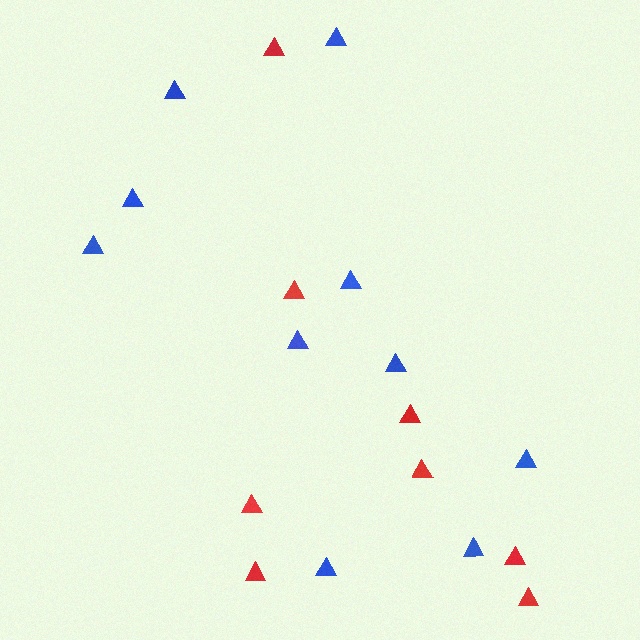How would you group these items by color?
There are 2 groups: one group of blue triangles (10) and one group of red triangles (8).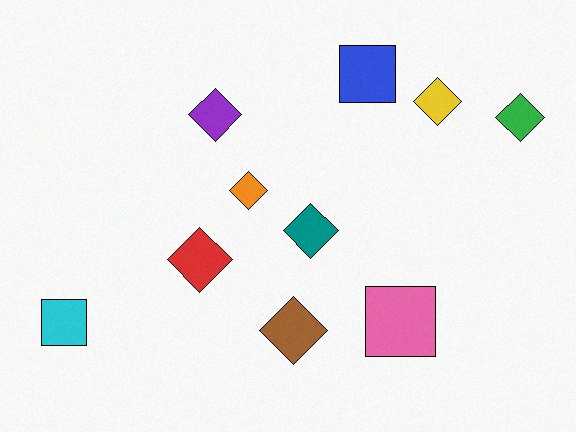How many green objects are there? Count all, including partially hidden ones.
There is 1 green object.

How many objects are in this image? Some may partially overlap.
There are 10 objects.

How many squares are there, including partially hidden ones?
There are 3 squares.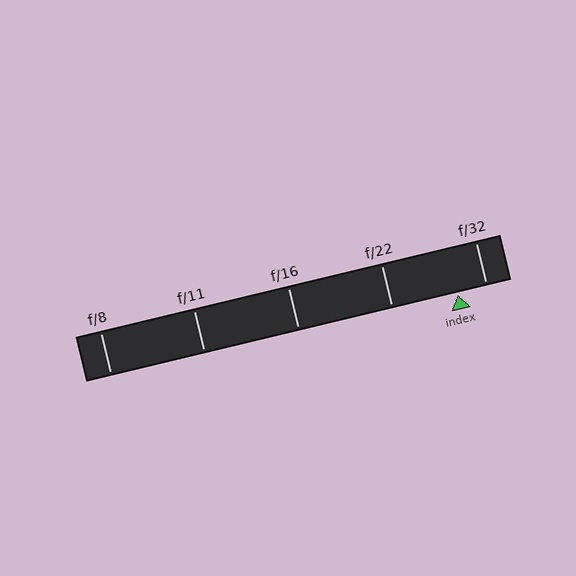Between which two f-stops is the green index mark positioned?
The index mark is between f/22 and f/32.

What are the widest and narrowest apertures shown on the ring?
The widest aperture shown is f/8 and the narrowest is f/32.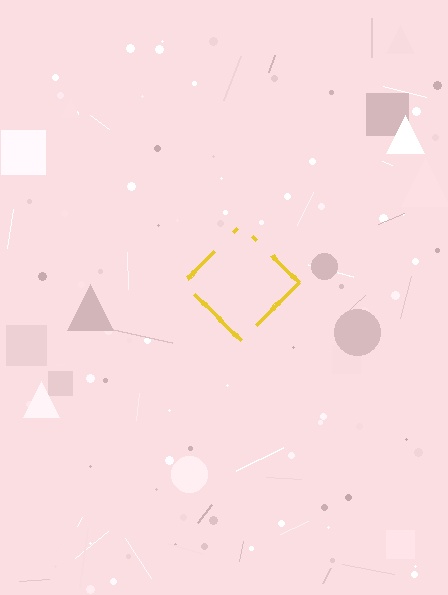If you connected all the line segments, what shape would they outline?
They would outline a diamond.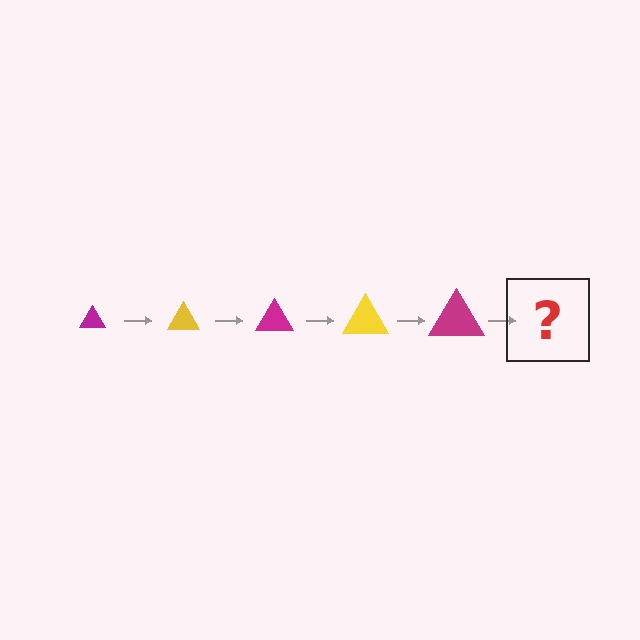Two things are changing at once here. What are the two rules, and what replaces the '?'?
The two rules are that the triangle grows larger each step and the color cycles through magenta and yellow. The '?' should be a yellow triangle, larger than the previous one.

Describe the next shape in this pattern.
It should be a yellow triangle, larger than the previous one.